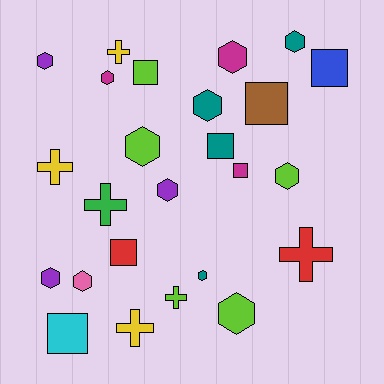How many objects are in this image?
There are 25 objects.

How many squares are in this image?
There are 7 squares.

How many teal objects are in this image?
There are 4 teal objects.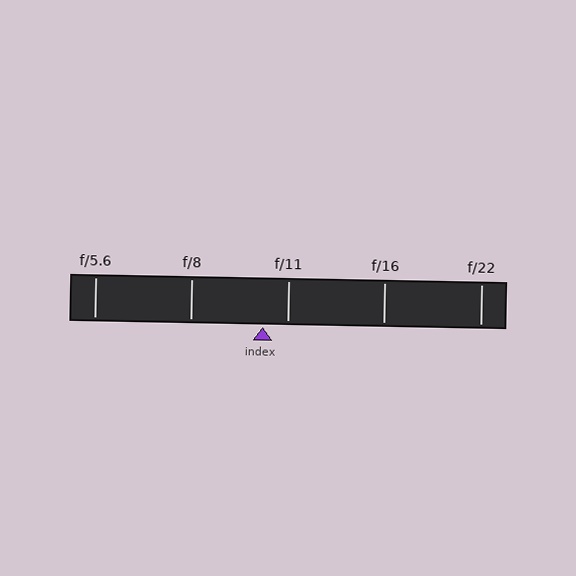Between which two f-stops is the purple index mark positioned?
The index mark is between f/8 and f/11.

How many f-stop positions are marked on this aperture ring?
There are 5 f-stop positions marked.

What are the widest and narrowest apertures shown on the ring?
The widest aperture shown is f/5.6 and the narrowest is f/22.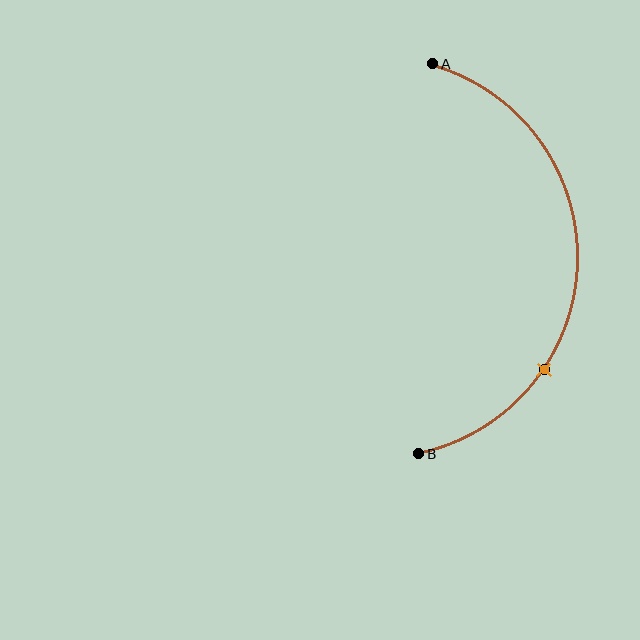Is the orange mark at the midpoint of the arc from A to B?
No. The orange mark lies on the arc but is closer to endpoint B. The arc midpoint would be at the point on the curve equidistant along the arc from both A and B.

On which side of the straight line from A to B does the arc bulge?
The arc bulges to the right of the straight line connecting A and B.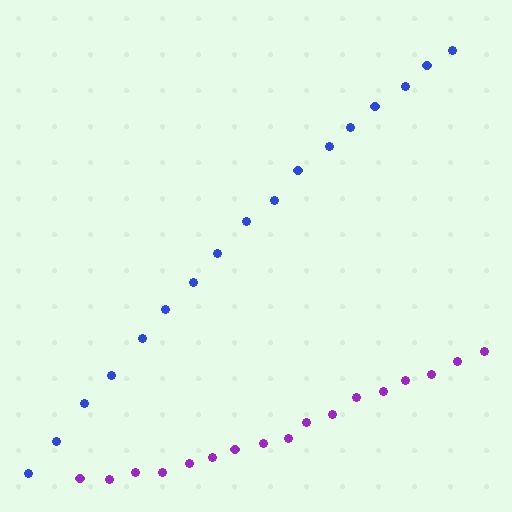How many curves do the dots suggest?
There are 2 distinct paths.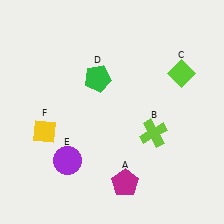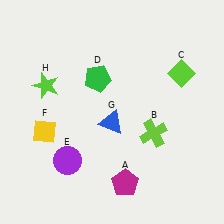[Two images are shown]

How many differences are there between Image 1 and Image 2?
There are 2 differences between the two images.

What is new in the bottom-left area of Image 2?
A blue triangle (G) was added in the bottom-left area of Image 2.